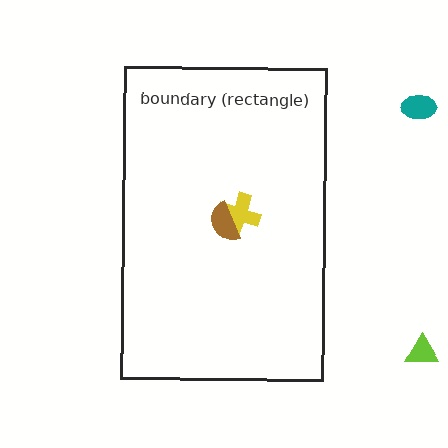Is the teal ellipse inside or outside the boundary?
Outside.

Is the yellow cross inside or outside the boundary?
Inside.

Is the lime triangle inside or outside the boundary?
Outside.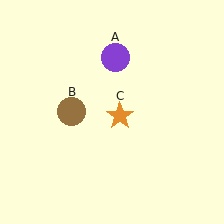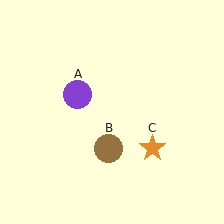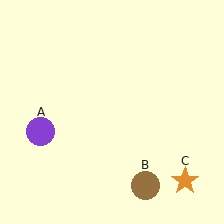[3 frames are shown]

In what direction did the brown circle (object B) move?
The brown circle (object B) moved down and to the right.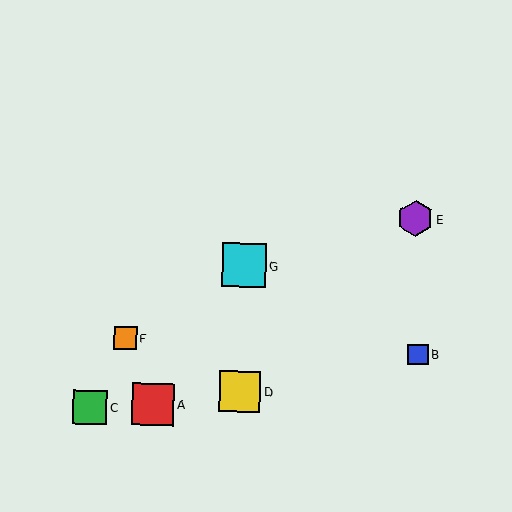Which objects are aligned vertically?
Objects D, G are aligned vertically.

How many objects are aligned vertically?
2 objects (D, G) are aligned vertically.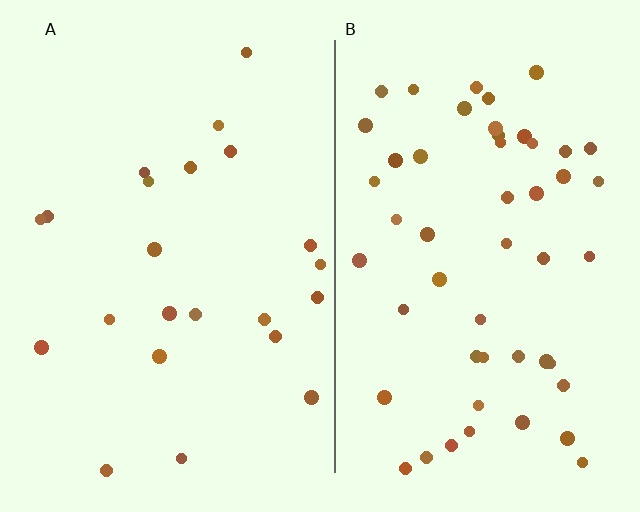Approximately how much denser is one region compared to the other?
Approximately 2.3× — region B over region A.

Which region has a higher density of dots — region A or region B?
B (the right).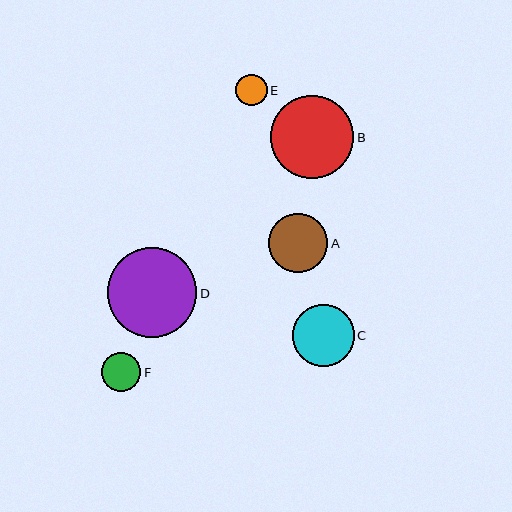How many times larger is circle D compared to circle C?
Circle D is approximately 1.4 times the size of circle C.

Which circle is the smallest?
Circle E is the smallest with a size of approximately 32 pixels.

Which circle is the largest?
Circle D is the largest with a size of approximately 90 pixels.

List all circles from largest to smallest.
From largest to smallest: D, B, C, A, F, E.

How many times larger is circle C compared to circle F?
Circle C is approximately 1.6 times the size of circle F.